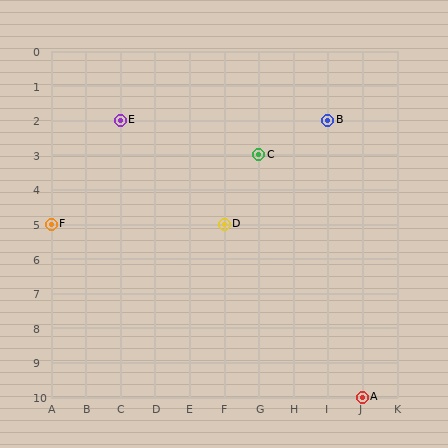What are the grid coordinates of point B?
Point B is at grid coordinates (I, 2).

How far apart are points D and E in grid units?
Points D and E are 3 columns and 3 rows apart (about 4.2 grid units diagonally).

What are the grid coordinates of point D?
Point D is at grid coordinates (F, 5).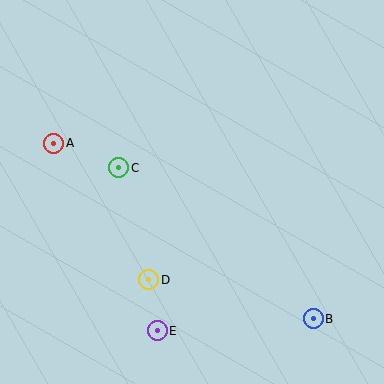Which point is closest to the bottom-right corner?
Point B is closest to the bottom-right corner.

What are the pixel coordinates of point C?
Point C is at (119, 168).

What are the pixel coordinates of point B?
Point B is at (313, 319).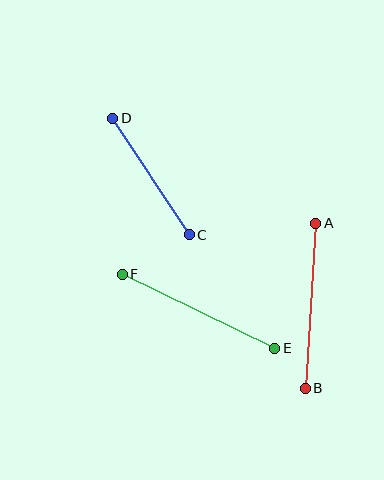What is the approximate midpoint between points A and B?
The midpoint is at approximately (310, 306) pixels.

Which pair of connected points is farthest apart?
Points E and F are farthest apart.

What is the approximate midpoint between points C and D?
The midpoint is at approximately (151, 176) pixels.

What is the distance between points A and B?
The distance is approximately 165 pixels.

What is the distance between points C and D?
The distance is approximately 140 pixels.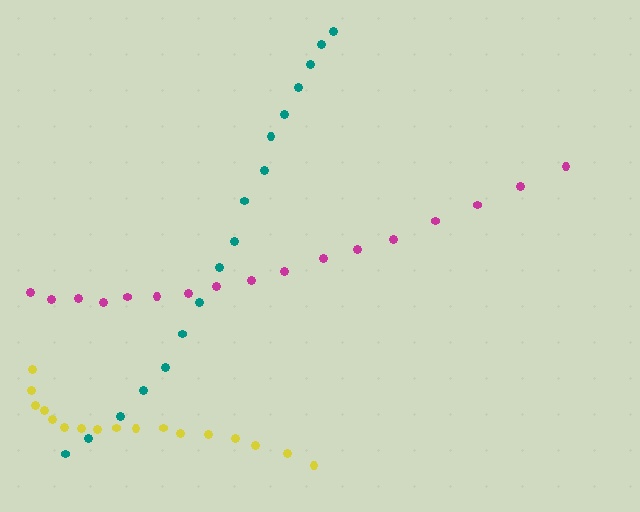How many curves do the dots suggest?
There are 3 distinct paths.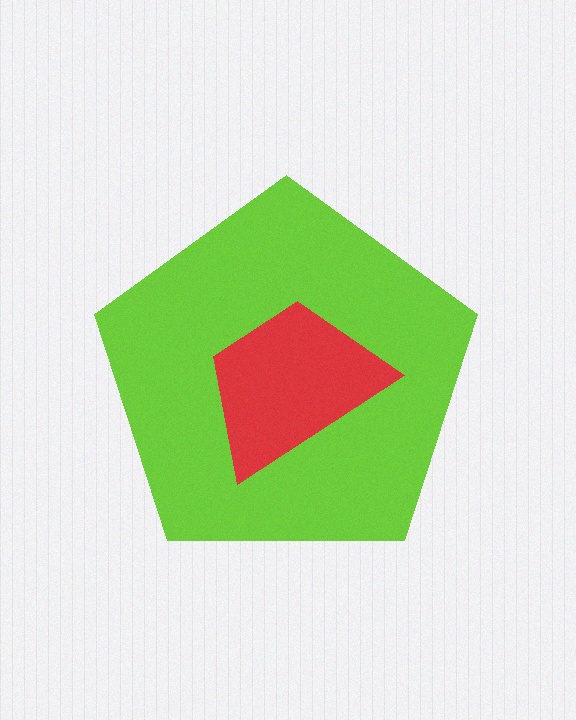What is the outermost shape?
The lime pentagon.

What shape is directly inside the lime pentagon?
The red trapezoid.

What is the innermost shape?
The red trapezoid.